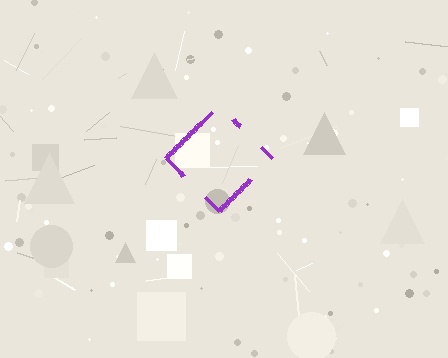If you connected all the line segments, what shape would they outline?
They would outline a diamond.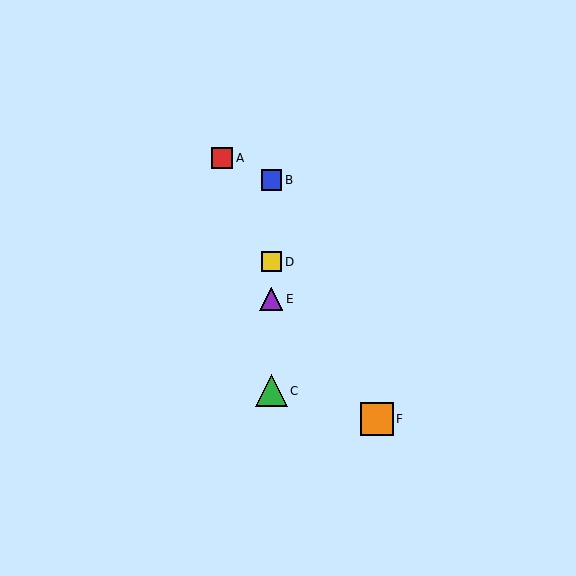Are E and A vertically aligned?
No, E is at x≈271 and A is at x≈222.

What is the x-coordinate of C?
Object C is at x≈271.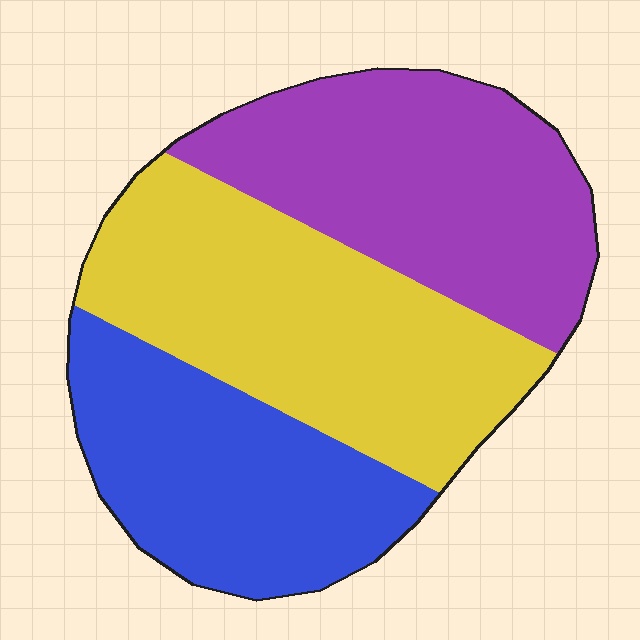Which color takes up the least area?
Blue, at roughly 30%.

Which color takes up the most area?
Yellow, at roughly 40%.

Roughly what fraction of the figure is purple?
Purple takes up about one third (1/3) of the figure.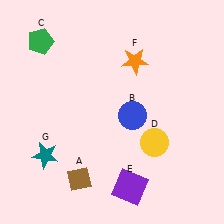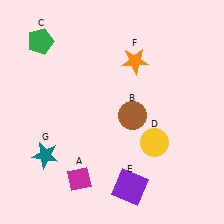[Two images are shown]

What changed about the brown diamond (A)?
In Image 1, A is brown. In Image 2, it changed to magenta.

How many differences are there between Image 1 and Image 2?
There are 2 differences between the two images.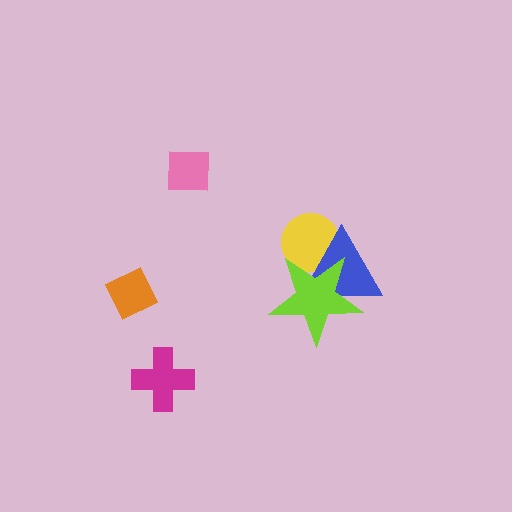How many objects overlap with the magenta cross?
0 objects overlap with the magenta cross.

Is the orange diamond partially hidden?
No, no other shape covers it.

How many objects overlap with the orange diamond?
0 objects overlap with the orange diamond.